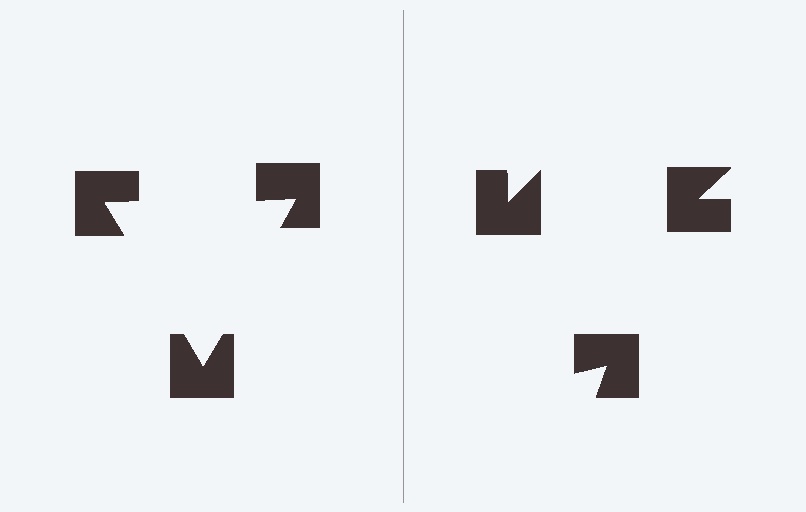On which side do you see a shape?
An illusory triangle appears on the left side. On the right side the wedge cuts are rotated, so no coherent shape forms.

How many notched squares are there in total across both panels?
6 — 3 on each side.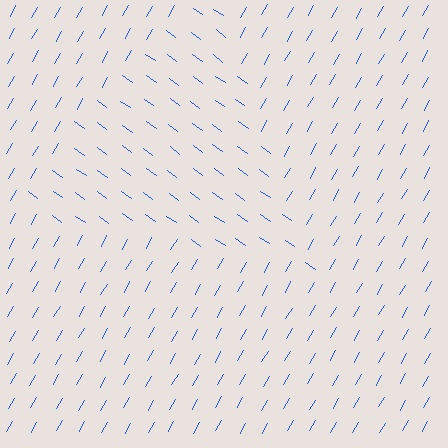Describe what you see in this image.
The image is filled with small blue line segments. A triangle region in the image has lines oriented differently from the surrounding lines, creating a visible texture boundary.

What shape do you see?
I see a triangle.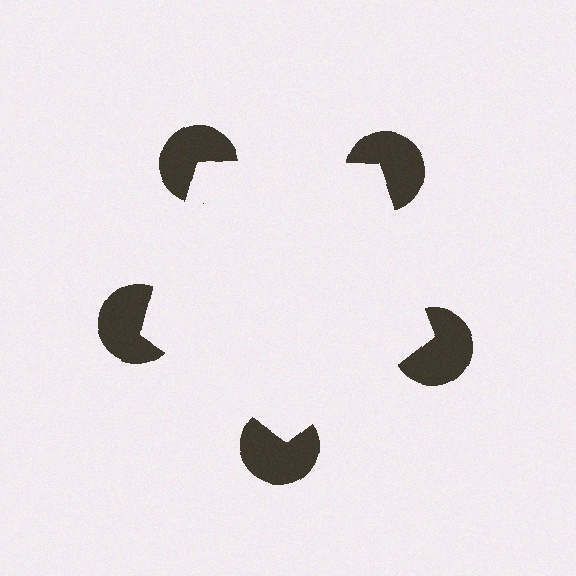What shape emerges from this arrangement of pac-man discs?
An illusory pentagon — its edges are inferred from the aligned wedge cuts in the pac-man discs, not physically drawn.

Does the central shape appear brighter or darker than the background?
It typically appears slightly brighter than the background, even though no actual brightness change is drawn.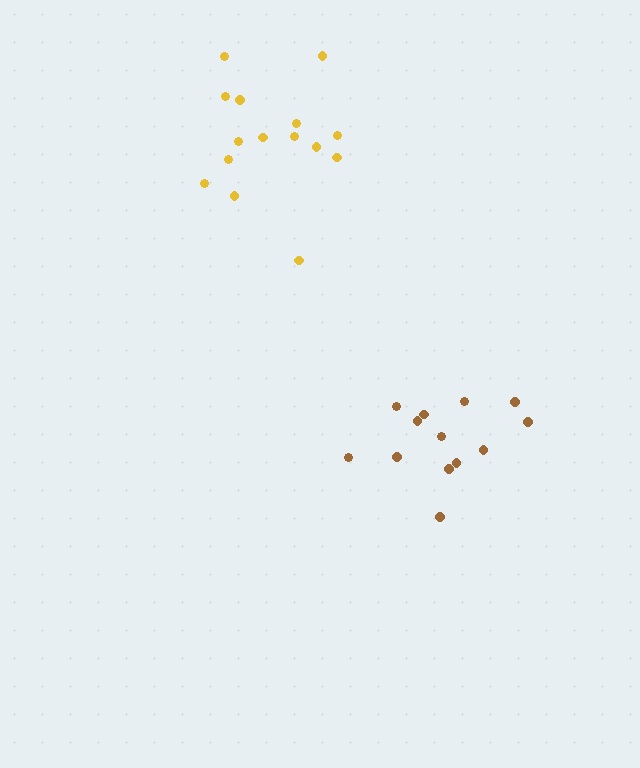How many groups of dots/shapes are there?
There are 2 groups.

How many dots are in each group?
Group 1: 15 dots, Group 2: 13 dots (28 total).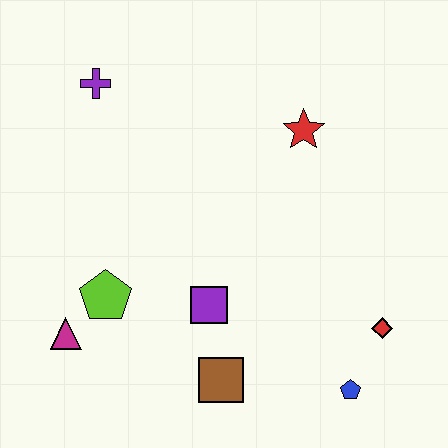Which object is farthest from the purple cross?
The blue pentagon is farthest from the purple cross.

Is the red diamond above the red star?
No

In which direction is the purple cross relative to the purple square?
The purple cross is above the purple square.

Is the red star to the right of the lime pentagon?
Yes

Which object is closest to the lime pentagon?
The magenta triangle is closest to the lime pentagon.